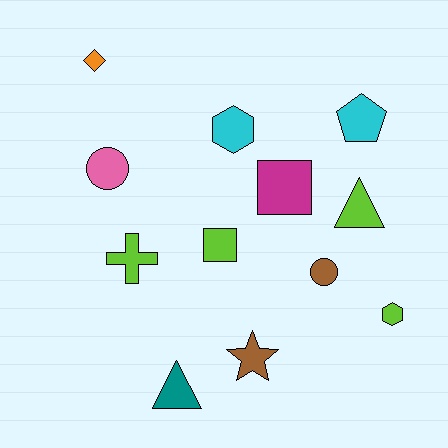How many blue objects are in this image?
There are no blue objects.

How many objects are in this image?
There are 12 objects.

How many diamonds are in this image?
There is 1 diamond.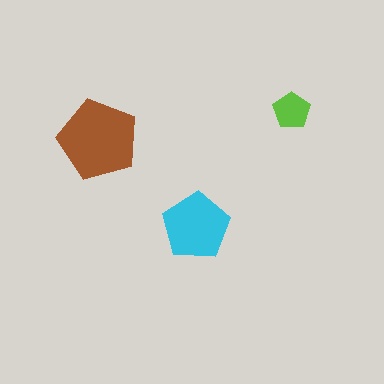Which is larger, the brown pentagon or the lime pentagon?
The brown one.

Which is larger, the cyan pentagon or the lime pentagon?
The cyan one.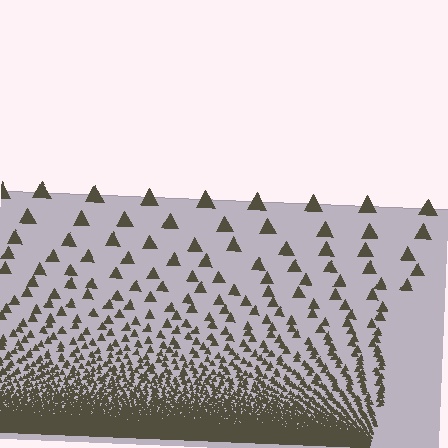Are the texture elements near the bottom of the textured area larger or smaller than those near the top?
Smaller. The gradient is inverted — elements near the bottom are smaller and denser.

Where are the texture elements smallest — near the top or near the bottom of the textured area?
Near the bottom.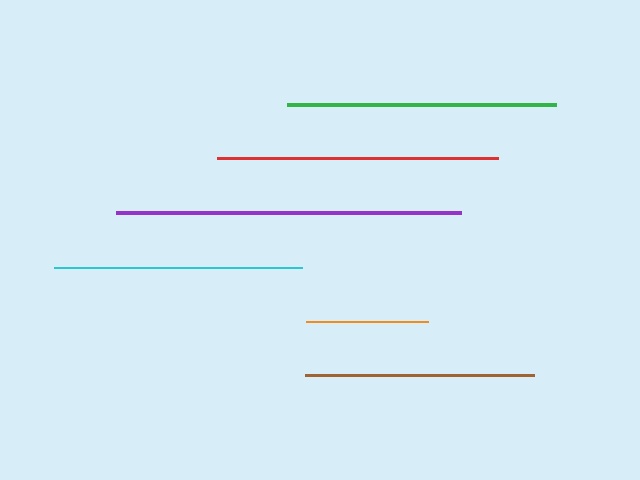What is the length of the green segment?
The green segment is approximately 269 pixels long.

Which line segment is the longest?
The purple line is the longest at approximately 345 pixels.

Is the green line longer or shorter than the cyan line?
The green line is longer than the cyan line.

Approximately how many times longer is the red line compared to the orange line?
The red line is approximately 2.3 times the length of the orange line.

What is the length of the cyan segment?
The cyan segment is approximately 247 pixels long.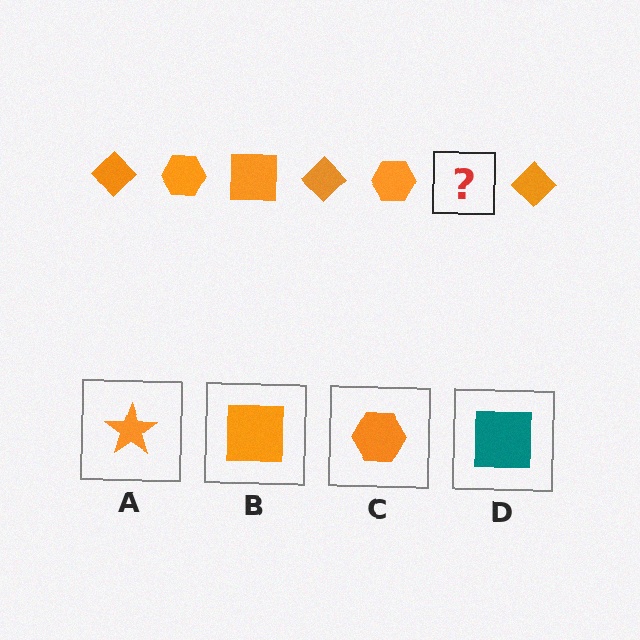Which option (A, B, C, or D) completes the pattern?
B.